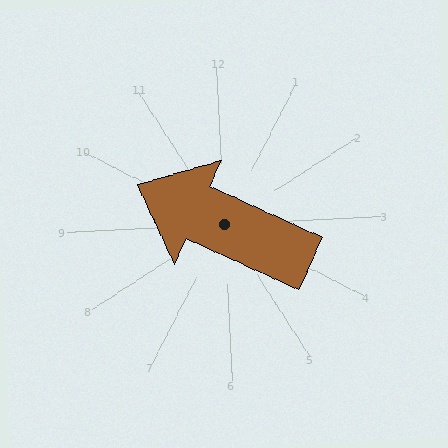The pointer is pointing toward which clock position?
Roughly 10 o'clock.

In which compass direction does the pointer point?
Northwest.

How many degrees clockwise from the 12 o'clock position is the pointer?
Approximately 297 degrees.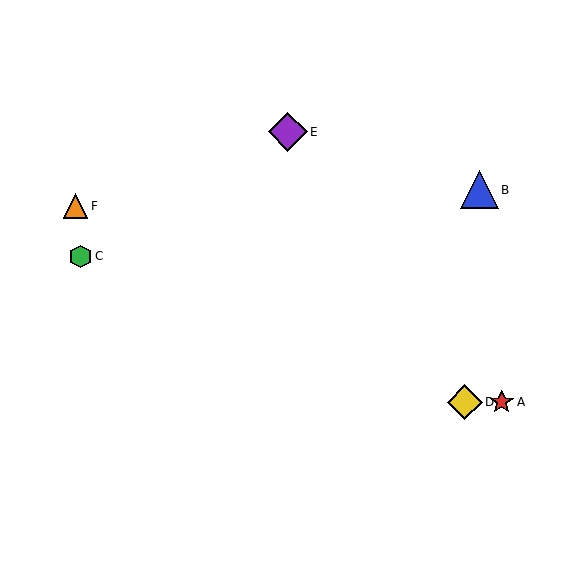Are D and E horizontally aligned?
No, D is at y≈402 and E is at y≈132.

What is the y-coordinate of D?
Object D is at y≈402.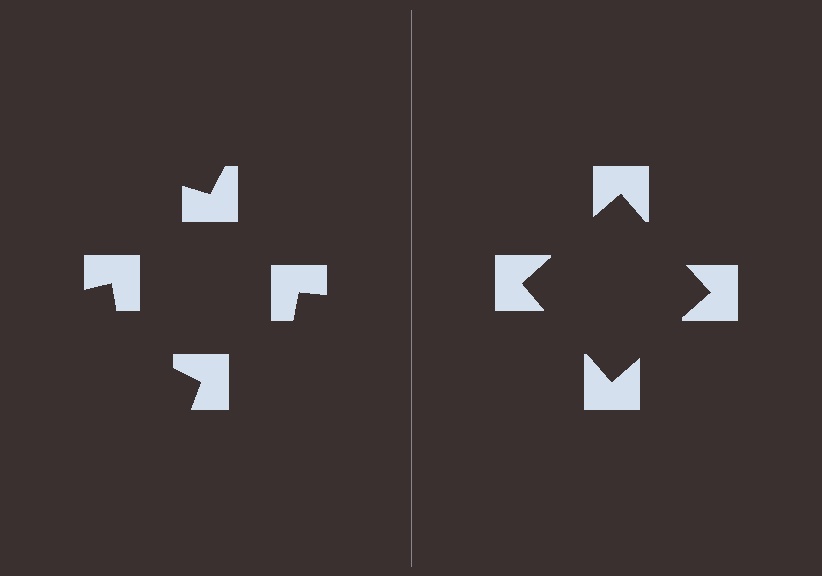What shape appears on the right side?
An illusory square.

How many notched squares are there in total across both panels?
8 — 4 on each side.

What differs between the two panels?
The notched squares are positioned identically on both sides; only the wedge orientations differ. On the right they align to a square; on the left they are misaligned.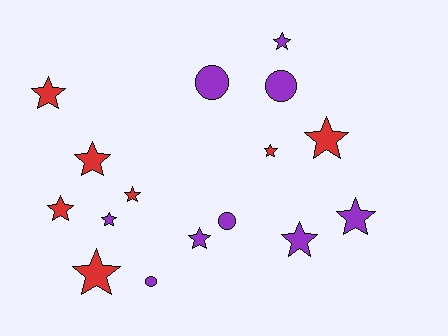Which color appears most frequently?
Purple, with 9 objects.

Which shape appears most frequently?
Star, with 12 objects.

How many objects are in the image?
There are 16 objects.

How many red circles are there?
There are no red circles.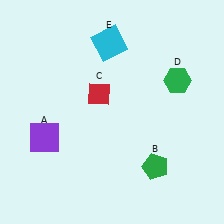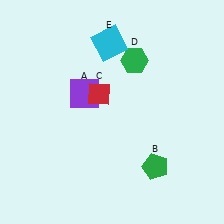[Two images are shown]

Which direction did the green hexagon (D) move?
The green hexagon (D) moved left.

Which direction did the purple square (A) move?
The purple square (A) moved up.